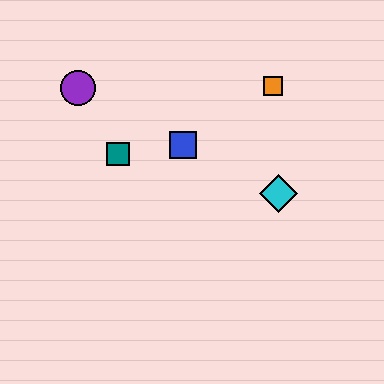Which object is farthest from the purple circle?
The cyan diamond is farthest from the purple circle.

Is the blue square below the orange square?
Yes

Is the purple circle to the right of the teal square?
No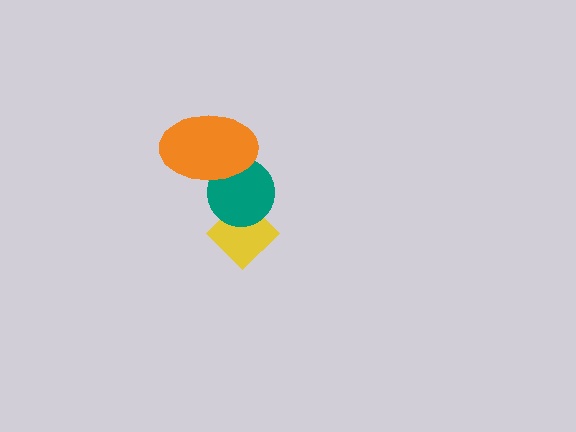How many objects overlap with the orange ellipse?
1 object overlaps with the orange ellipse.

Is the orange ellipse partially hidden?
No, no other shape covers it.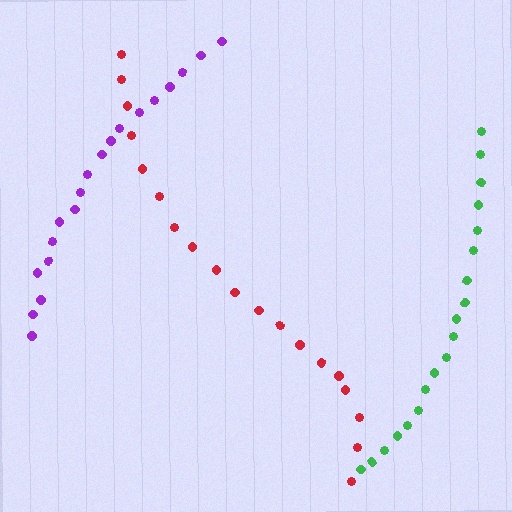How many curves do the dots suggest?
There are 3 distinct paths.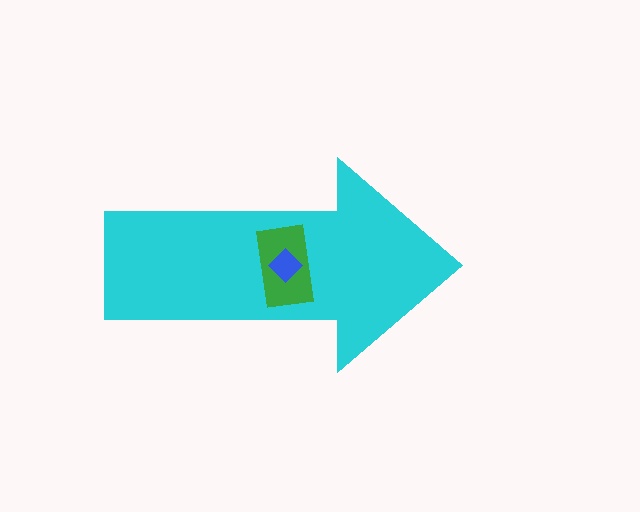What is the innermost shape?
The blue diamond.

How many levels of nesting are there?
3.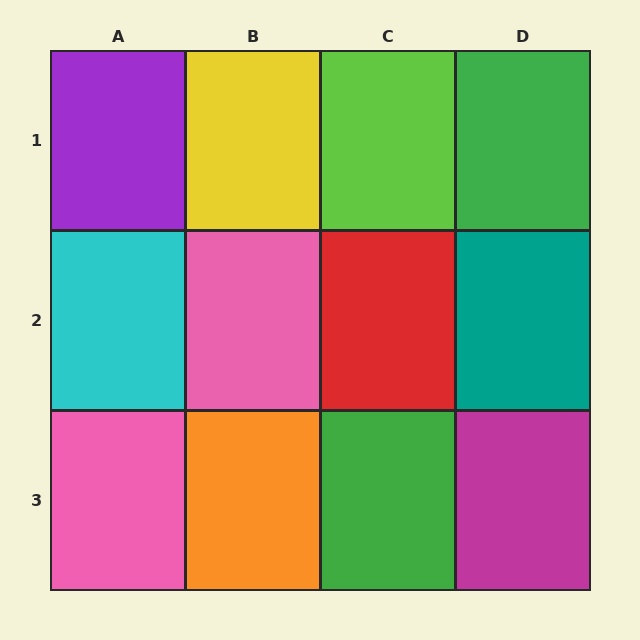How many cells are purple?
1 cell is purple.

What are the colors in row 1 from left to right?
Purple, yellow, lime, green.